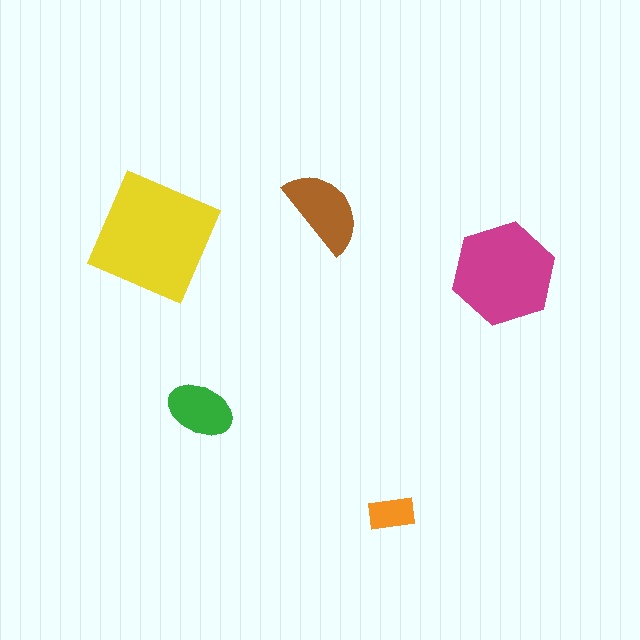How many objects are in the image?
There are 5 objects in the image.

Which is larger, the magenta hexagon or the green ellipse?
The magenta hexagon.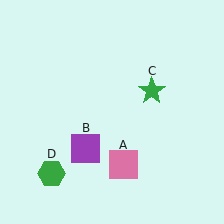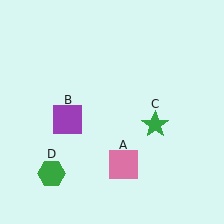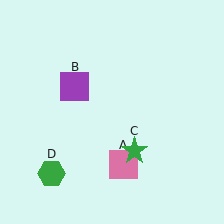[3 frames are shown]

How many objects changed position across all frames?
2 objects changed position: purple square (object B), green star (object C).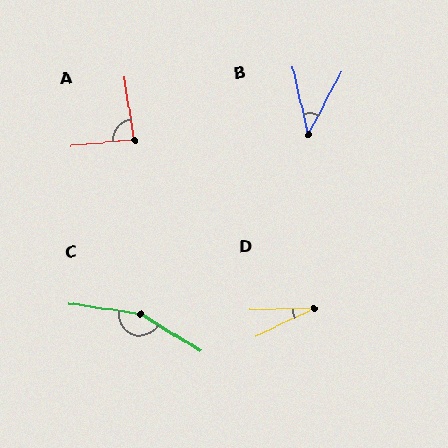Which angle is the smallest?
D, at approximately 25 degrees.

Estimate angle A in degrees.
Approximately 86 degrees.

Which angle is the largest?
C, at approximately 157 degrees.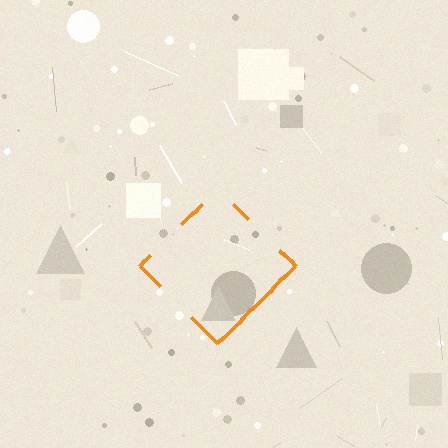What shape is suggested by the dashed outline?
The dashed outline suggests a diamond.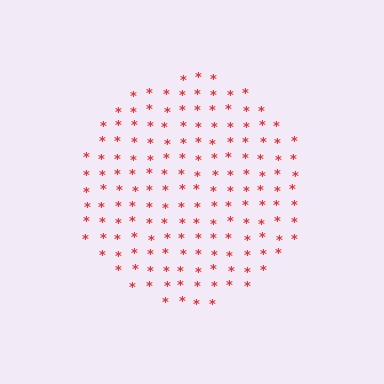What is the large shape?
The large shape is a circle.